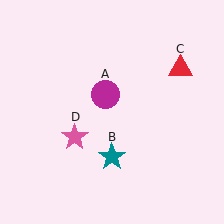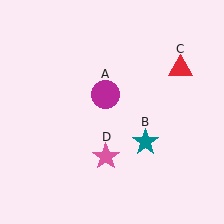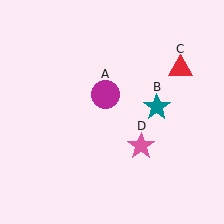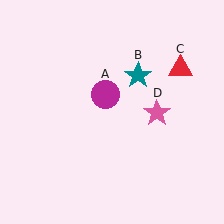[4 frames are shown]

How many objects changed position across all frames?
2 objects changed position: teal star (object B), pink star (object D).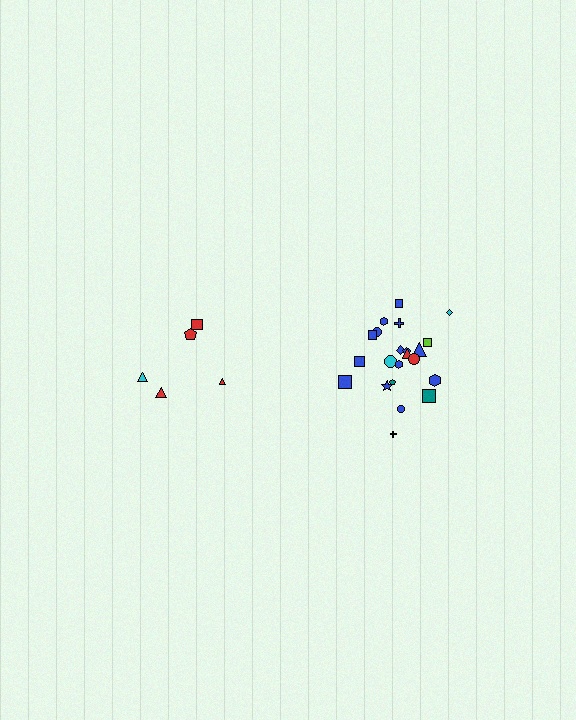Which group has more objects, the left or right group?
The right group.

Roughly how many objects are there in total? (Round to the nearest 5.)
Roughly 25 objects in total.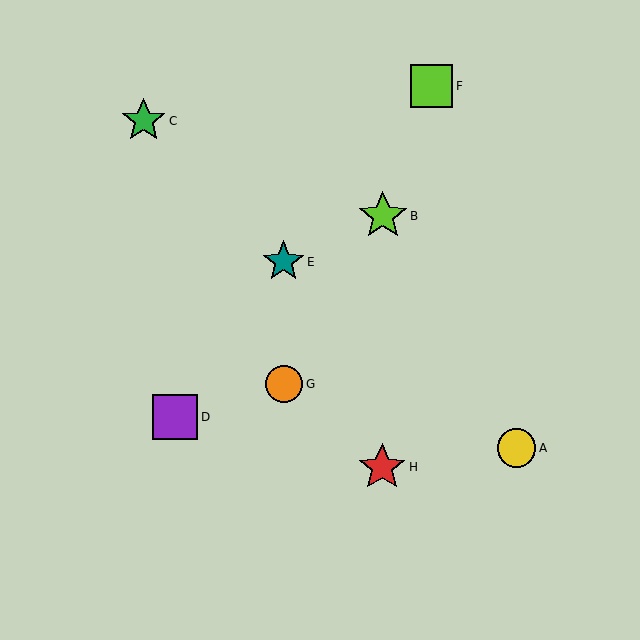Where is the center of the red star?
The center of the red star is at (382, 467).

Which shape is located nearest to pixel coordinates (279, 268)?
The teal star (labeled E) at (283, 262) is nearest to that location.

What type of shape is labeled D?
Shape D is a purple square.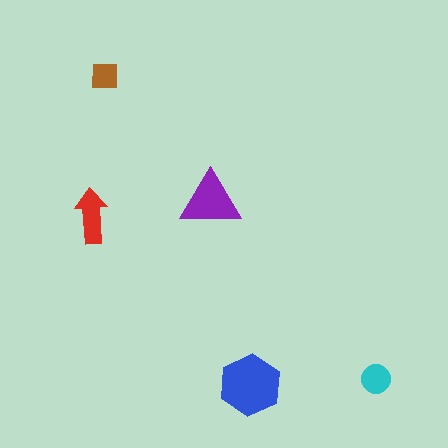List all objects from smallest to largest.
The brown square, the cyan circle, the red arrow, the purple triangle, the blue hexagon.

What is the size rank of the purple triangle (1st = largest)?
2nd.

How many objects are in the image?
There are 5 objects in the image.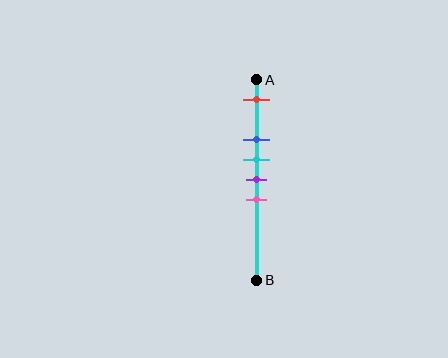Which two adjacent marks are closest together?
The cyan and purple marks are the closest adjacent pair.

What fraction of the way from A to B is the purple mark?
The purple mark is approximately 50% (0.5) of the way from A to B.